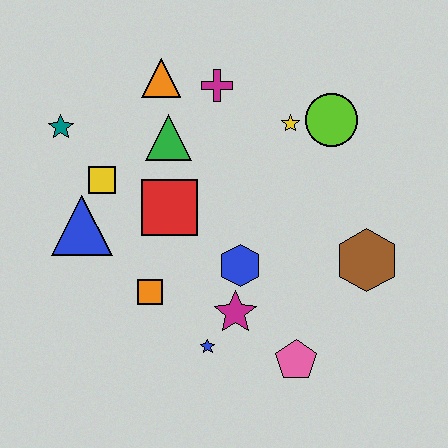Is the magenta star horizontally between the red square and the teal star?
No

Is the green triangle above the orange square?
Yes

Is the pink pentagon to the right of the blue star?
Yes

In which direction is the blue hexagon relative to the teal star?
The blue hexagon is to the right of the teal star.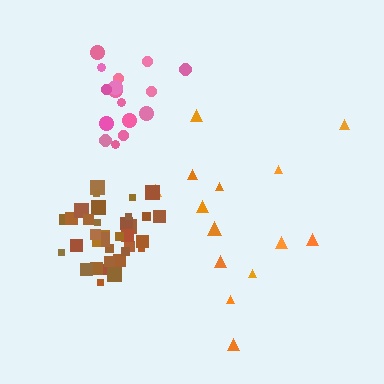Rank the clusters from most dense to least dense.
brown, pink, orange.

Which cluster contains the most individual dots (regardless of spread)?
Brown (35).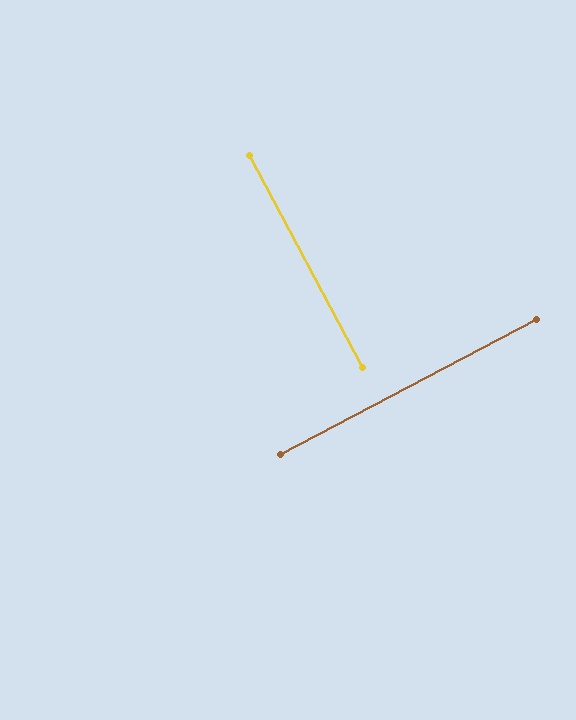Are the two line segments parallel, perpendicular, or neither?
Perpendicular — they meet at approximately 90°.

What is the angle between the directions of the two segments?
Approximately 90 degrees.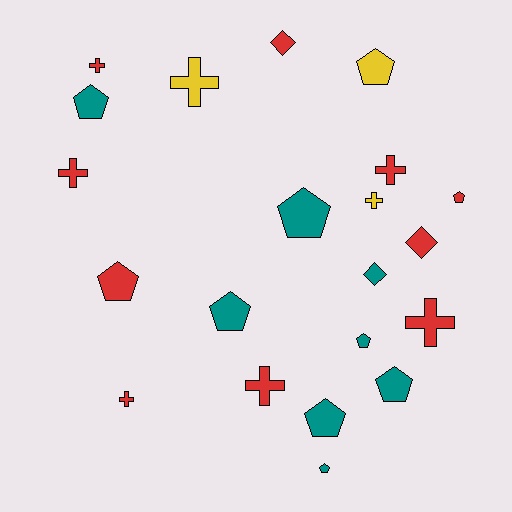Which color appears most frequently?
Red, with 10 objects.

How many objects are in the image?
There are 21 objects.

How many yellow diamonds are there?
There are no yellow diamonds.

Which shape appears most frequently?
Pentagon, with 10 objects.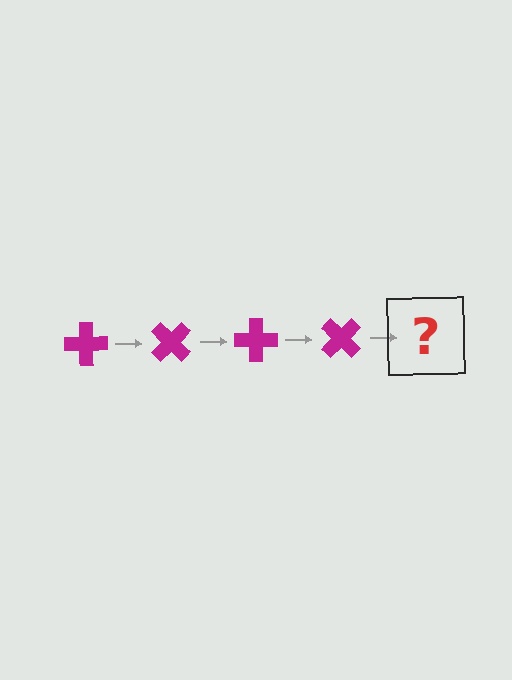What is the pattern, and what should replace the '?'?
The pattern is that the cross rotates 45 degrees each step. The '?' should be a magenta cross rotated 180 degrees.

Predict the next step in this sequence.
The next step is a magenta cross rotated 180 degrees.